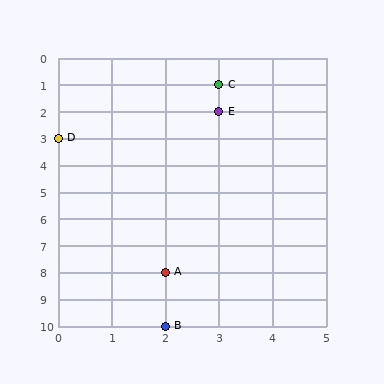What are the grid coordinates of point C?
Point C is at grid coordinates (3, 1).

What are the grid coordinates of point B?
Point B is at grid coordinates (2, 10).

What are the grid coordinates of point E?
Point E is at grid coordinates (3, 2).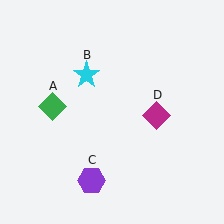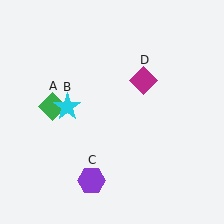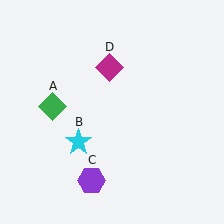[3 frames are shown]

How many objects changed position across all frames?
2 objects changed position: cyan star (object B), magenta diamond (object D).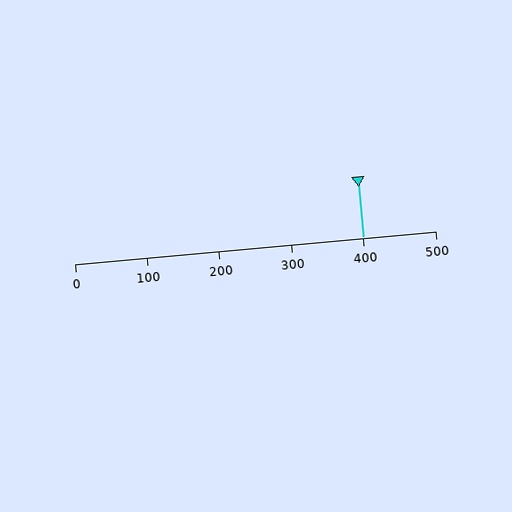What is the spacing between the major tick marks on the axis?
The major ticks are spaced 100 apart.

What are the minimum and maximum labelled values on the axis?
The axis runs from 0 to 500.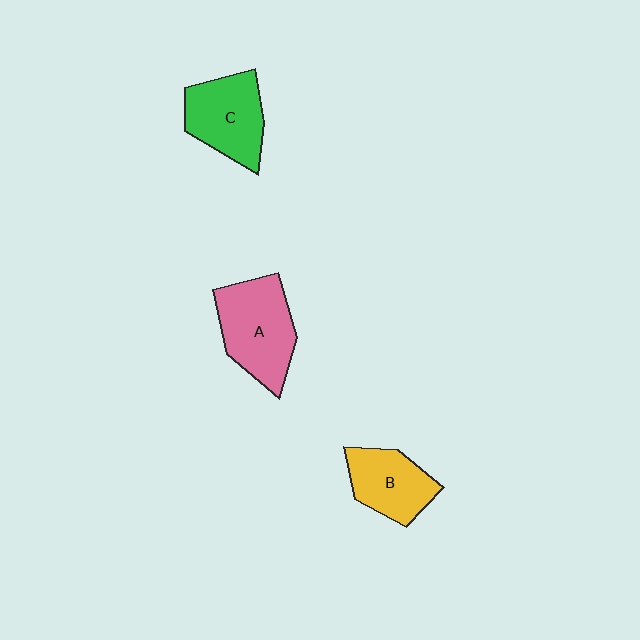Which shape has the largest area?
Shape A (pink).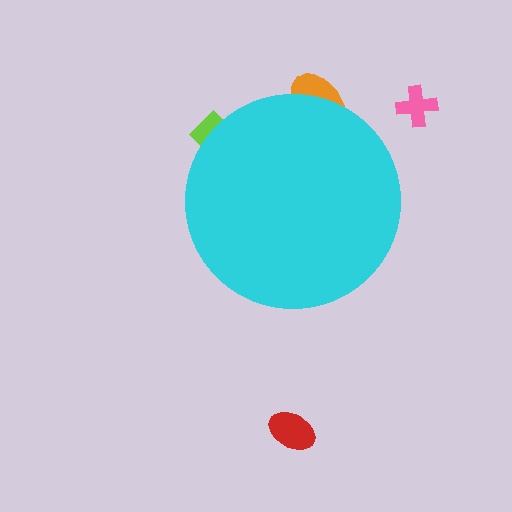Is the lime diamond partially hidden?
Yes, the lime diamond is partially hidden behind the cyan circle.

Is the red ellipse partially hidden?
No, the red ellipse is fully visible.